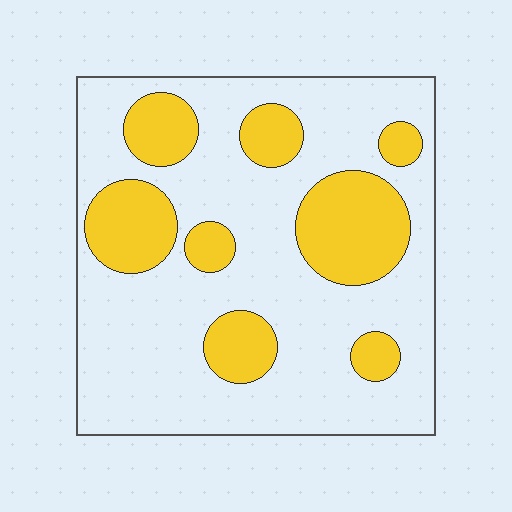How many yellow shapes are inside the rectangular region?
8.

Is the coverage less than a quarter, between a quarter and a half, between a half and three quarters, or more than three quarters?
Between a quarter and a half.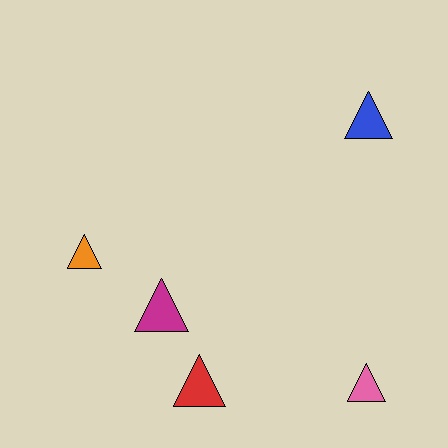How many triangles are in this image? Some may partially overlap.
There are 5 triangles.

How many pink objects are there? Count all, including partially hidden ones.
There is 1 pink object.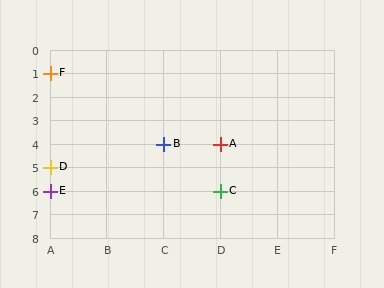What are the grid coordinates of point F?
Point F is at grid coordinates (A, 1).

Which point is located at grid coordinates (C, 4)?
Point B is at (C, 4).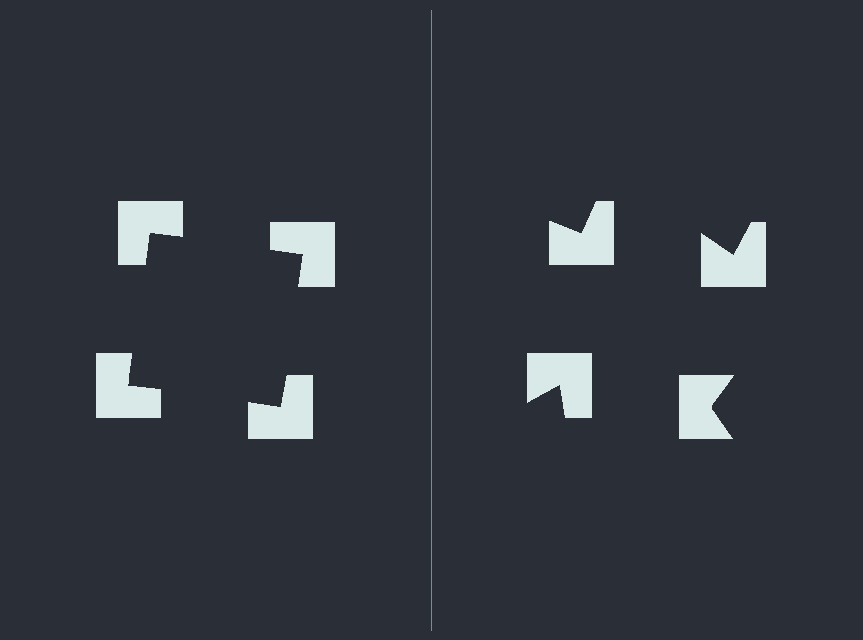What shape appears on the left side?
An illusory square.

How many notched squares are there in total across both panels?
8 — 4 on each side.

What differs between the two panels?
The notched squares are positioned identically on both sides; only the wedge orientations differ. On the left they align to a square; on the right they are misaligned.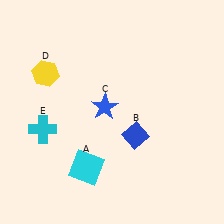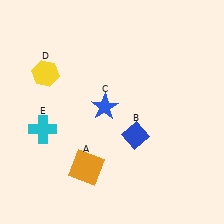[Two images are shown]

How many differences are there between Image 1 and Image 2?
There is 1 difference between the two images.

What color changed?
The square (A) changed from cyan in Image 1 to orange in Image 2.